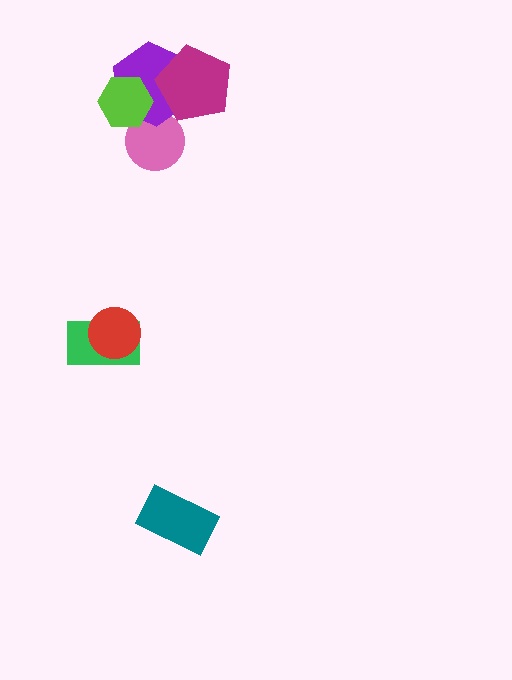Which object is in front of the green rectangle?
The red circle is in front of the green rectangle.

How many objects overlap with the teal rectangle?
0 objects overlap with the teal rectangle.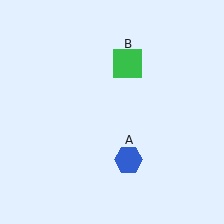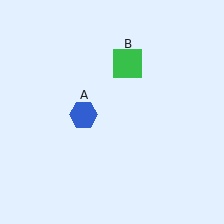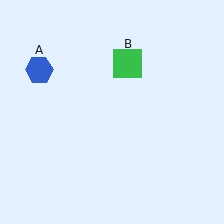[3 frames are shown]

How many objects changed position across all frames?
1 object changed position: blue hexagon (object A).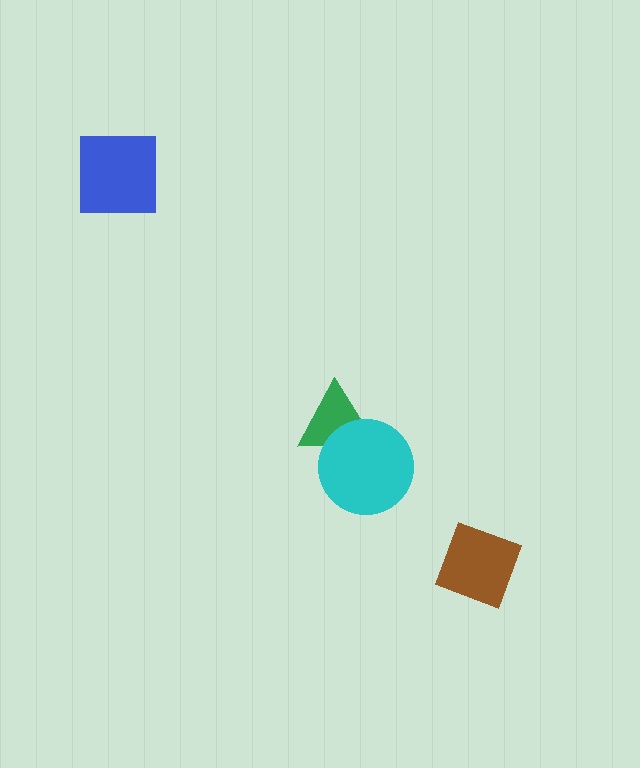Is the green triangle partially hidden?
Yes, it is partially covered by another shape.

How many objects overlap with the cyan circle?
1 object overlaps with the cyan circle.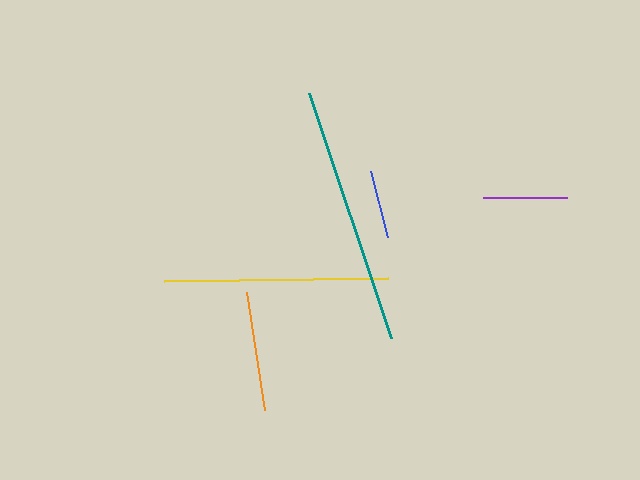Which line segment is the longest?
The teal line is the longest at approximately 259 pixels.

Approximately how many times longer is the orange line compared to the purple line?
The orange line is approximately 1.4 times the length of the purple line.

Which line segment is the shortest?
The blue line is the shortest at approximately 68 pixels.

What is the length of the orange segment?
The orange segment is approximately 120 pixels long.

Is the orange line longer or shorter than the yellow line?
The yellow line is longer than the orange line.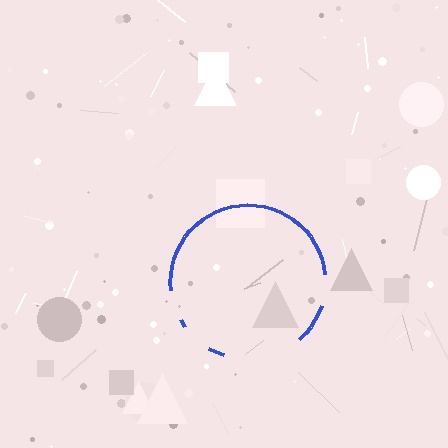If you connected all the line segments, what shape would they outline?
They would outline a circle.